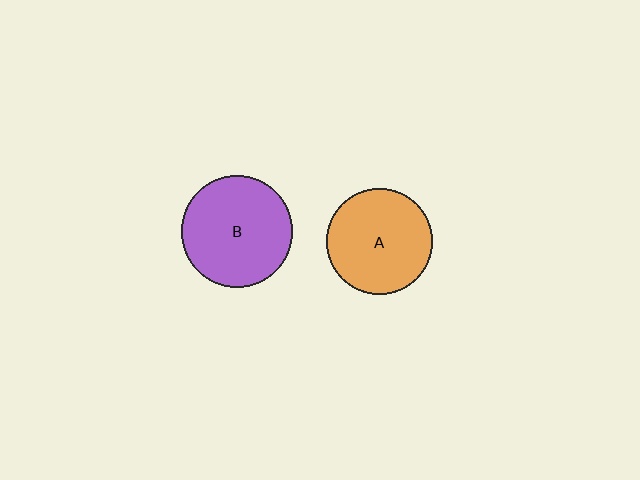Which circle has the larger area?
Circle B (purple).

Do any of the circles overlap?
No, none of the circles overlap.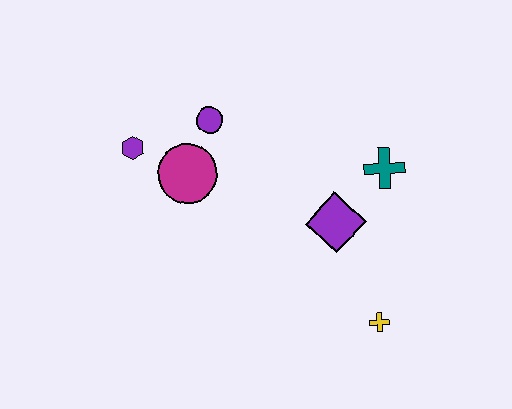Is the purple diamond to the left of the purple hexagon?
No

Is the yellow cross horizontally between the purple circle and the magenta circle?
No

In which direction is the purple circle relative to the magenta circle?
The purple circle is above the magenta circle.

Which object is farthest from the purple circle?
The yellow cross is farthest from the purple circle.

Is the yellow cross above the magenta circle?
No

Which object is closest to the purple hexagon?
The magenta circle is closest to the purple hexagon.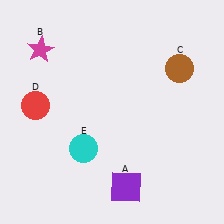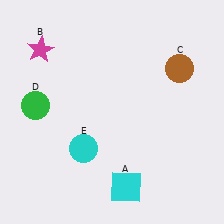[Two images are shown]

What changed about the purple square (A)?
In Image 1, A is purple. In Image 2, it changed to cyan.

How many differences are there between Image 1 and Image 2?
There are 2 differences between the two images.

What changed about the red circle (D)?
In Image 1, D is red. In Image 2, it changed to green.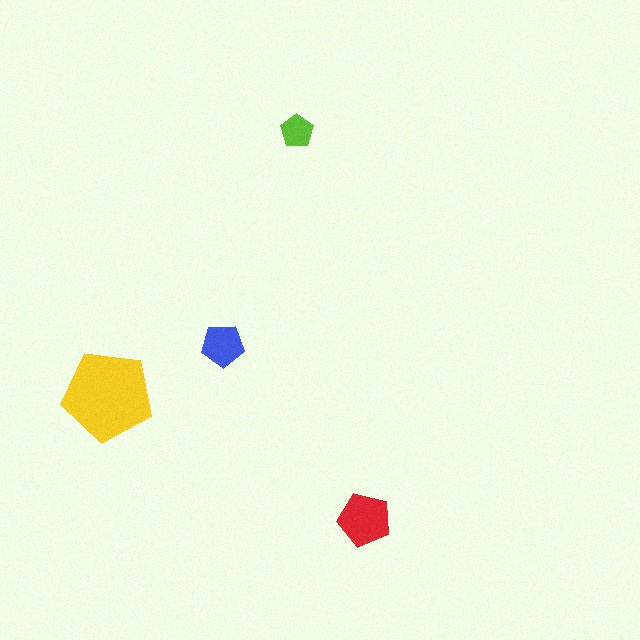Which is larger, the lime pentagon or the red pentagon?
The red one.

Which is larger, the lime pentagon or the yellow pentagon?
The yellow one.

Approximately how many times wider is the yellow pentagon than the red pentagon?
About 1.5 times wider.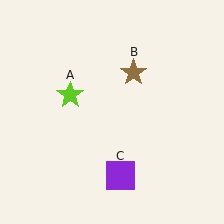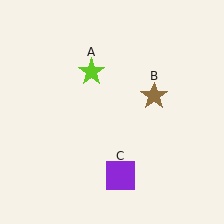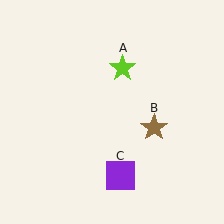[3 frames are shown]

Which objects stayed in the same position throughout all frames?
Purple square (object C) remained stationary.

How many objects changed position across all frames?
2 objects changed position: lime star (object A), brown star (object B).